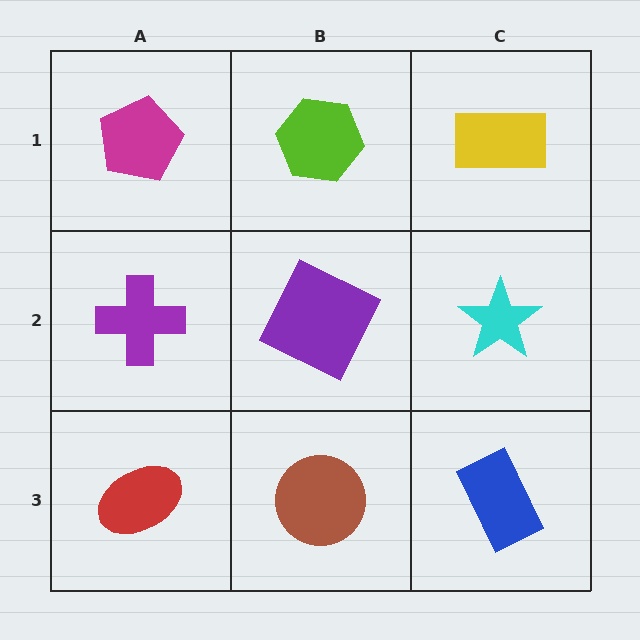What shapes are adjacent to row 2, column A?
A magenta pentagon (row 1, column A), a red ellipse (row 3, column A), a purple square (row 2, column B).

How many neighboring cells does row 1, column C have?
2.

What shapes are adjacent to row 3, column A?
A purple cross (row 2, column A), a brown circle (row 3, column B).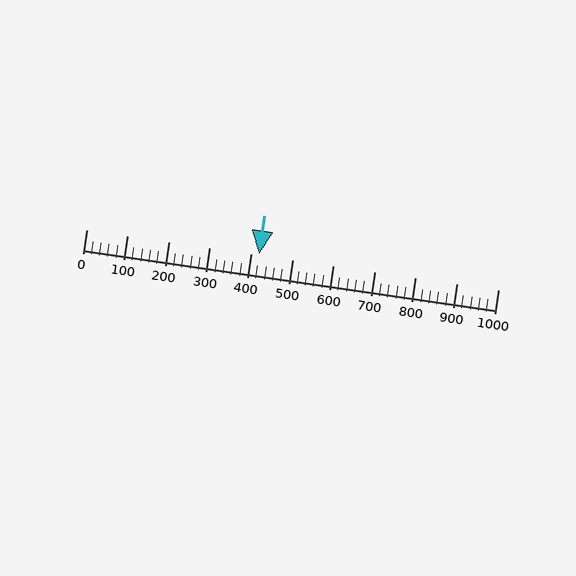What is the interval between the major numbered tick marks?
The major tick marks are spaced 100 units apart.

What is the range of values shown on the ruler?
The ruler shows values from 0 to 1000.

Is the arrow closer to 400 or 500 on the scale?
The arrow is closer to 400.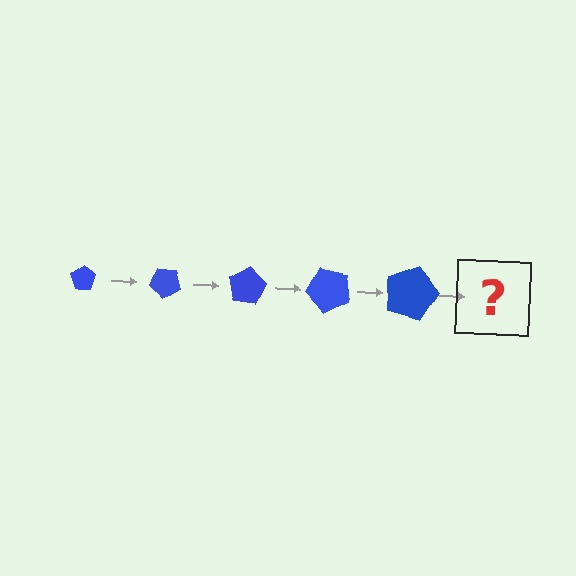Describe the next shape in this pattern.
It should be a pentagon, larger than the previous one and rotated 200 degrees from the start.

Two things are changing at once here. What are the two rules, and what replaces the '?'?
The two rules are that the pentagon grows larger each step and it rotates 40 degrees each step. The '?' should be a pentagon, larger than the previous one and rotated 200 degrees from the start.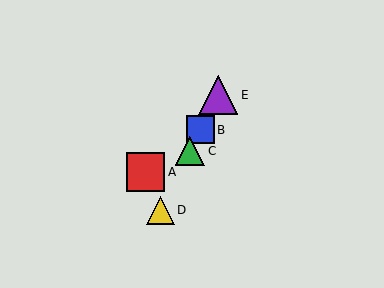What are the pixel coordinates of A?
Object A is at (145, 172).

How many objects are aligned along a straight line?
4 objects (B, C, D, E) are aligned along a straight line.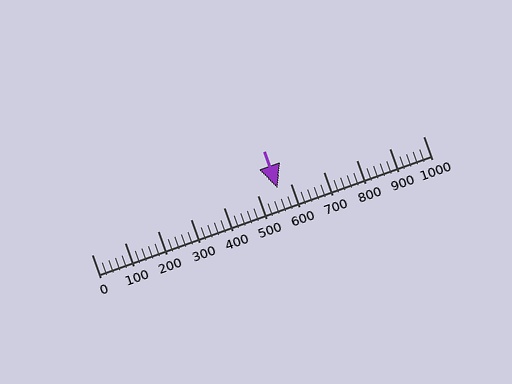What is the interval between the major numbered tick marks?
The major tick marks are spaced 100 units apart.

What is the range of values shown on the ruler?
The ruler shows values from 0 to 1000.